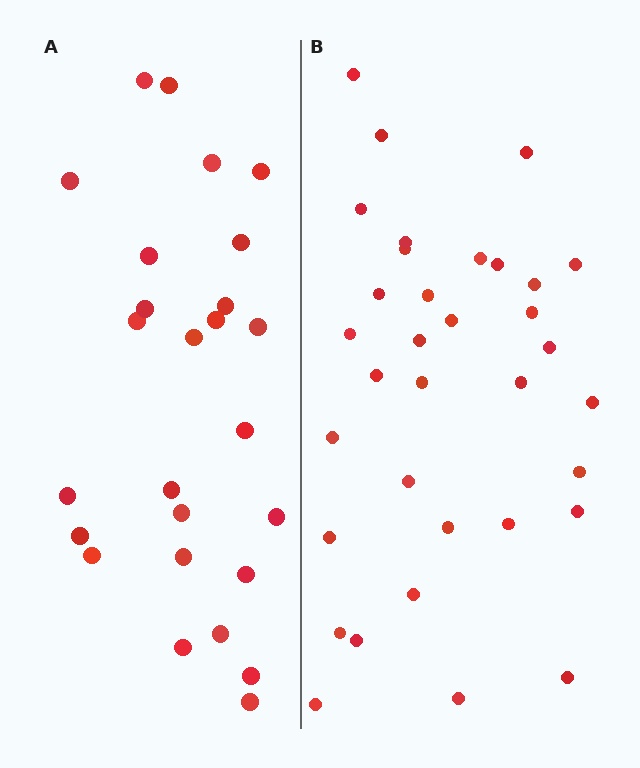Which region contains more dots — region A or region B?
Region B (the right region) has more dots.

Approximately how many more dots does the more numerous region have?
Region B has roughly 8 or so more dots than region A.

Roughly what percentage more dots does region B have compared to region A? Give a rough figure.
About 30% more.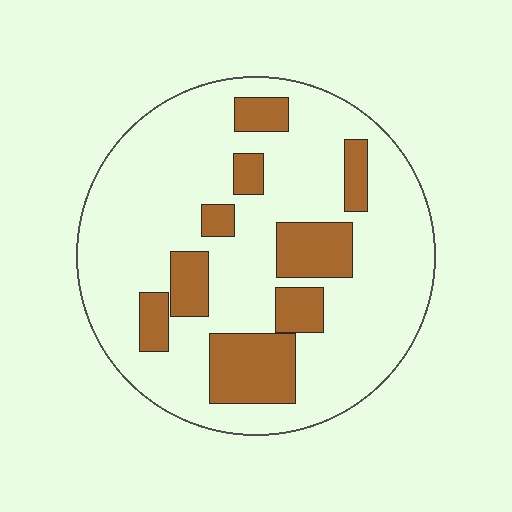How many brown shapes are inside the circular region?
9.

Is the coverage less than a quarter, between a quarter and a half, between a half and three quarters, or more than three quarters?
Less than a quarter.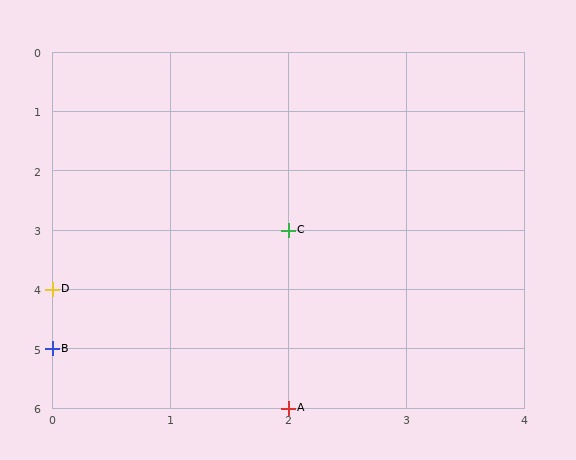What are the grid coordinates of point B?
Point B is at grid coordinates (0, 5).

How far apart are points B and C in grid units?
Points B and C are 2 columns and 2 rows apart (about 2.8 grid units diagonally).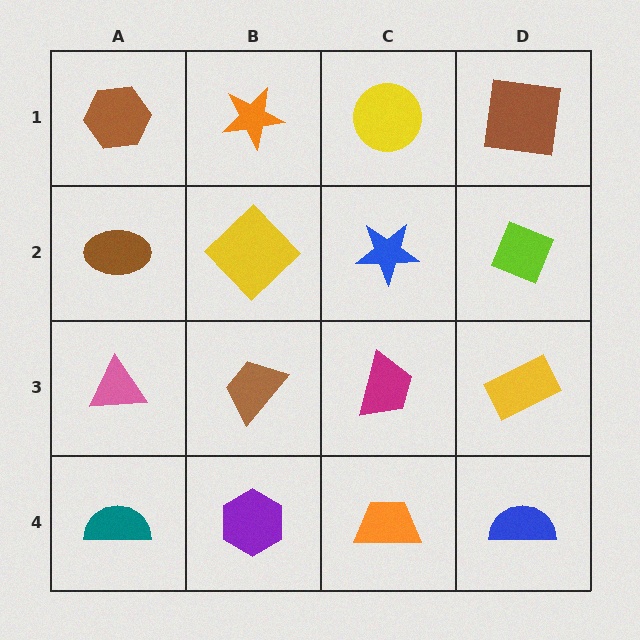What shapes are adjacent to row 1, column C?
A blue star (row 2, column C), an orange star (row 1, column B), a brown square (row 1, column D).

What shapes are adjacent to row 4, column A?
A pink triangle (row 3, column A), a purple hexagon (row 4, column B).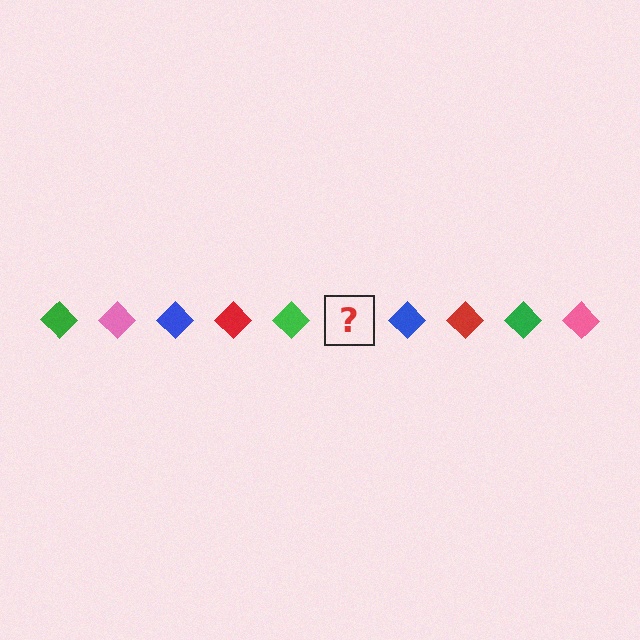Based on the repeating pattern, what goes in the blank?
The blank should be a pink diamond.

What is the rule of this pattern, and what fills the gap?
The rule is that the pattern cycles through green, pink, blue, red diamonds. The gap should be filled with a pink diamond.